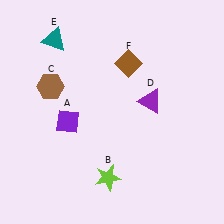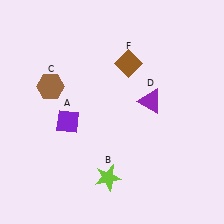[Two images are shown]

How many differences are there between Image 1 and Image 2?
There is 1 difference between the two images.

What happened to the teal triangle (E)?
The teal triangle (E) was removed in Image 2. It was in the top-left area of Image 1.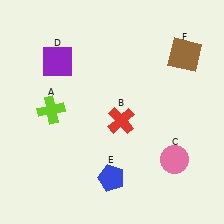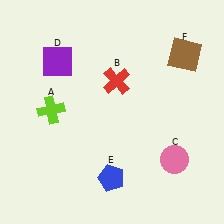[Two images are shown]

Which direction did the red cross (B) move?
The red cross (B) moved up.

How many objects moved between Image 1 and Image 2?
1 object moved between the two images.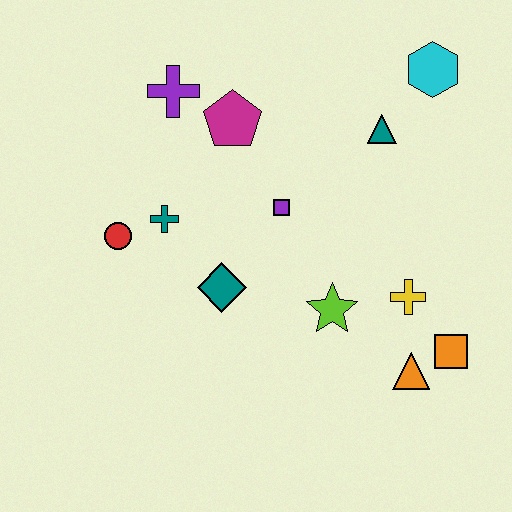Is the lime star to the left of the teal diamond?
No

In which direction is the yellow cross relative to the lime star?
The yellow cross is to the right of the lime star.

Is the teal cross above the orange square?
Yes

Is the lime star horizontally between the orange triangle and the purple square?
Yes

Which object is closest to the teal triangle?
The cyan hexagon is closest to the teal triangle.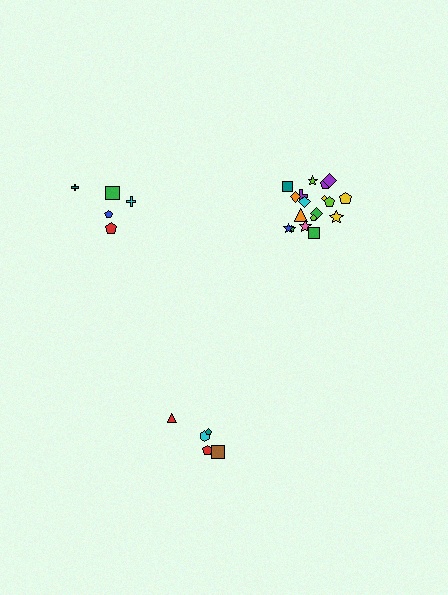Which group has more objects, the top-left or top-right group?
The top-right group.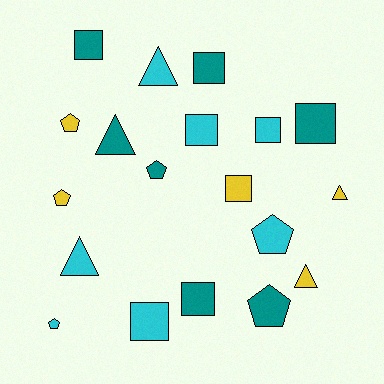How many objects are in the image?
There are 19 objects.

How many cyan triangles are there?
There are 2 cyan triangles.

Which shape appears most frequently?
Square, with 8 objects.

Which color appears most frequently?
Teal, with 7 objects.